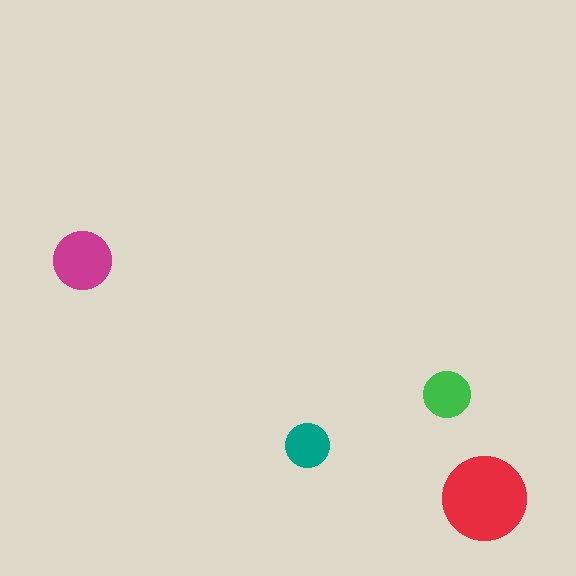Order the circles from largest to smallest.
the red one, the magenta one, the green one, the teal one.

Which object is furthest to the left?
The magenta circle is leftmost.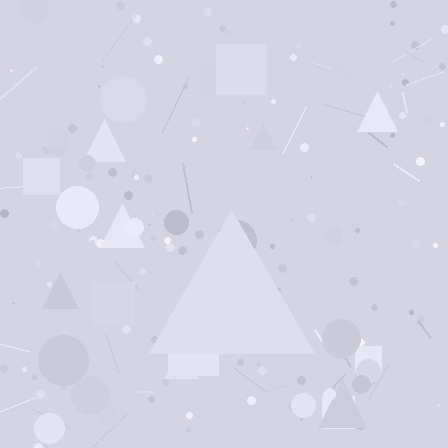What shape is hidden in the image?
A triangle is hidden in the image.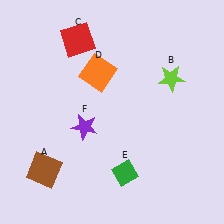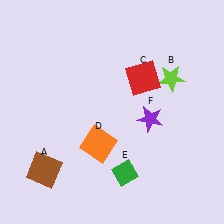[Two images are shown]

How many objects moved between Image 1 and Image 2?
3 objects moved between the two images.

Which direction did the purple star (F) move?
The purple star (F) moved right.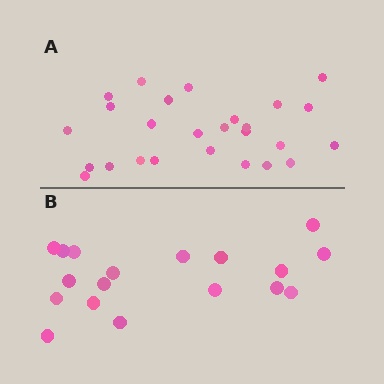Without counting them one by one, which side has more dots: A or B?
Region A (the top region) has more dots.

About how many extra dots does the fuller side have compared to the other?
Region A has roughly 8 or so more dots than region B.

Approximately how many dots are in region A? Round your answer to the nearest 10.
About 30 dots. (The exact count is 26, which rounds to 30.)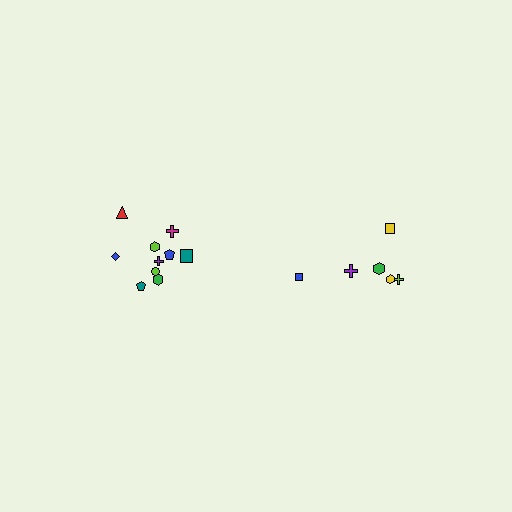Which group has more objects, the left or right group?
The left group.